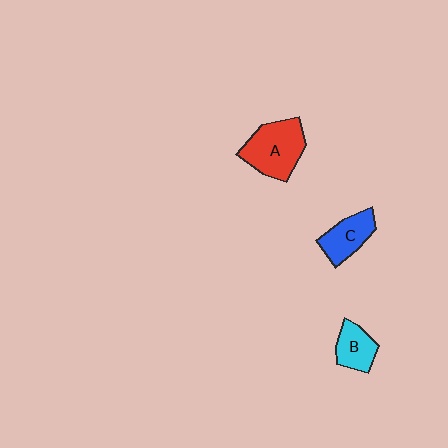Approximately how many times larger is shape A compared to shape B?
Approximately 1.8 times.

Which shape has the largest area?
Shape A (red).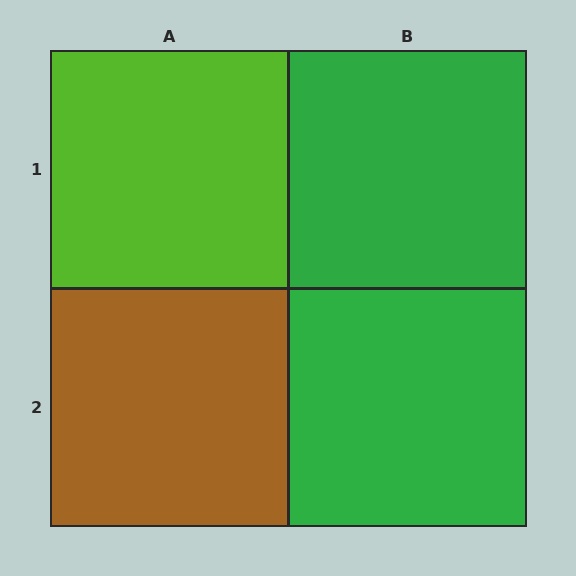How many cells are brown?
1 cell is brown.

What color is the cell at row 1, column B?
Green.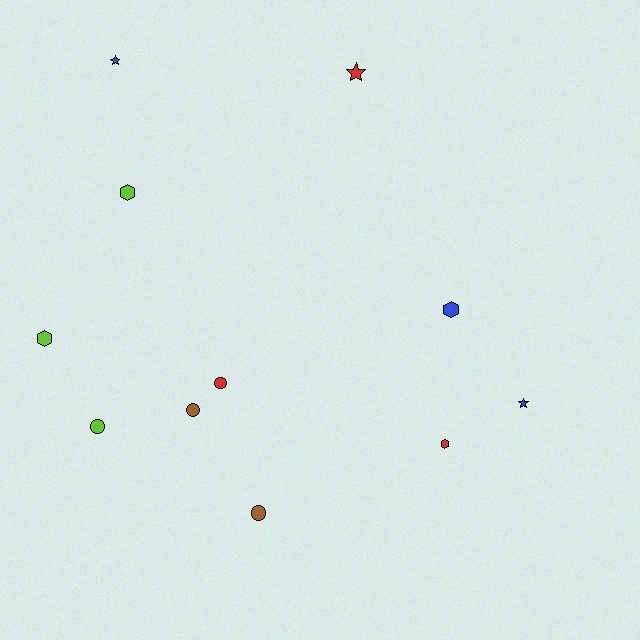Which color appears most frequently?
Blue, with 3 objects.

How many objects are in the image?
There are 11 objects.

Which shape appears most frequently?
Hexagon, with 4 objects.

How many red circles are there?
There is 1 red circle.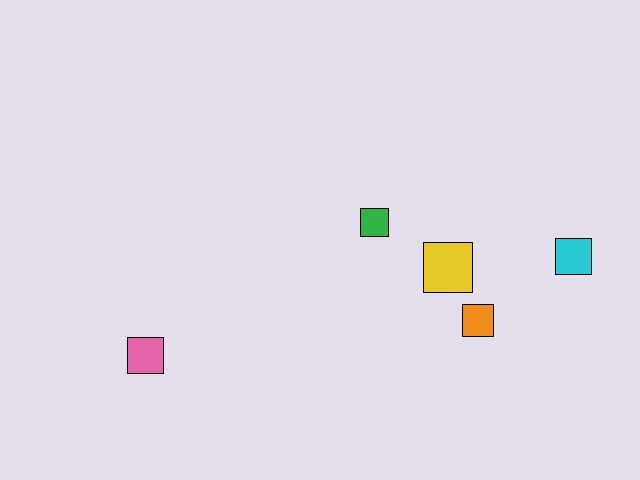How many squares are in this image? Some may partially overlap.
There are 5 squares.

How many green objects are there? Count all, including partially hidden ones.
There is 1 green object.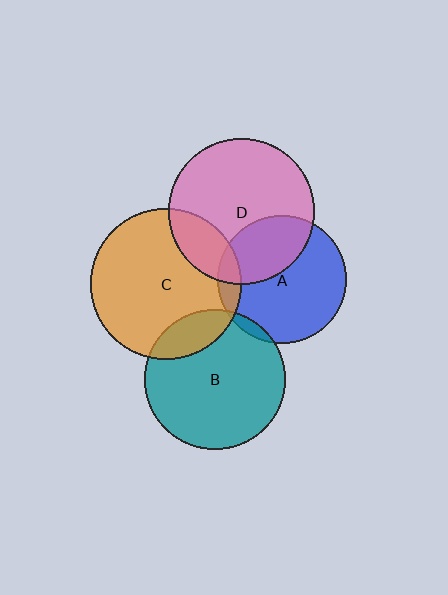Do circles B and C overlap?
Yes.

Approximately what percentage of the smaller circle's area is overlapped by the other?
Approximately 15%.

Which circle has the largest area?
Circle C (orange).